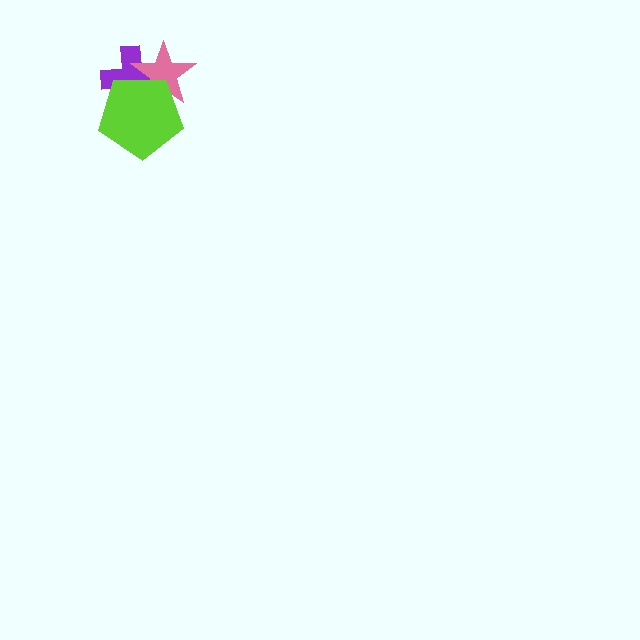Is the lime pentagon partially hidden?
No, no other shape covers it.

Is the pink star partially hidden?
Yes, it is partially covered by another shape.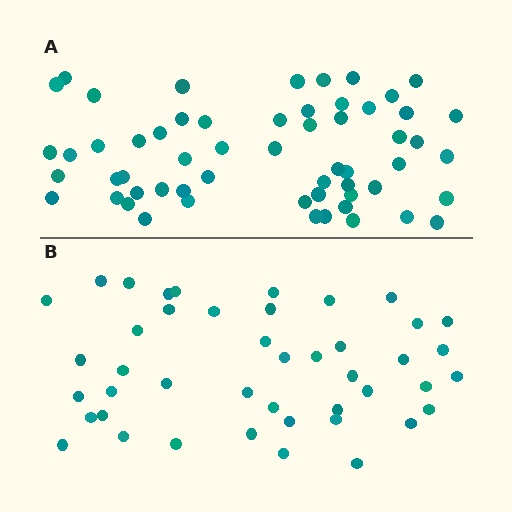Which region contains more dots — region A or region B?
Region A (the top region) has more dots.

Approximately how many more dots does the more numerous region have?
Region A has approximately 15 more dots than region B.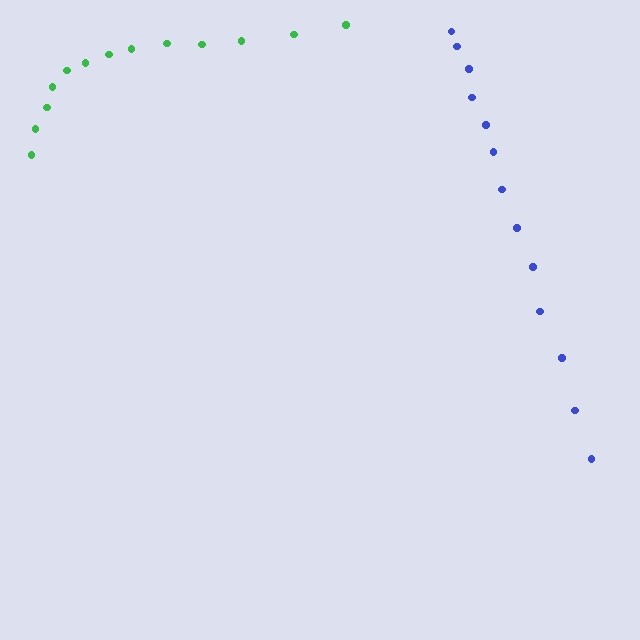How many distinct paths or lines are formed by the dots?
There are 2 distinct paths.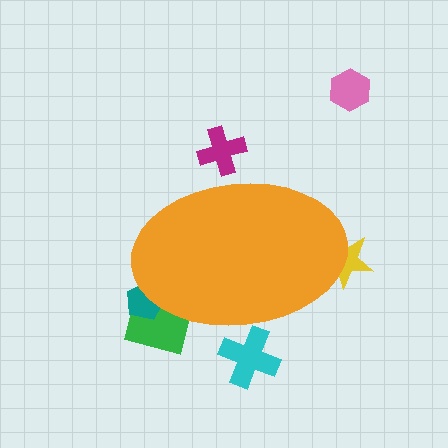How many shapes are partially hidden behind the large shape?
5 shapes are partially hidden.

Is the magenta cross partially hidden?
Yes, the magenta cross is partially hidden behind the orange ellipse.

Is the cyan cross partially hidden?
Yes, the cyan cross is partially hidden behind the orange ellipse.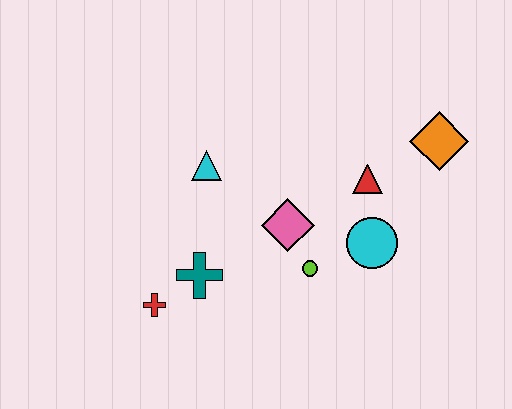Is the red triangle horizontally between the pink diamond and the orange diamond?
Yes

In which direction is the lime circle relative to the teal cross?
The lime circle is to the right of the teal cross.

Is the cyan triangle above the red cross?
Yes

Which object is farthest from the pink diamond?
The orange diamond is farthest from the pink diamond.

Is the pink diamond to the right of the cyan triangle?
Yes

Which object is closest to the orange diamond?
The red triangle is closest to the orange diamond.